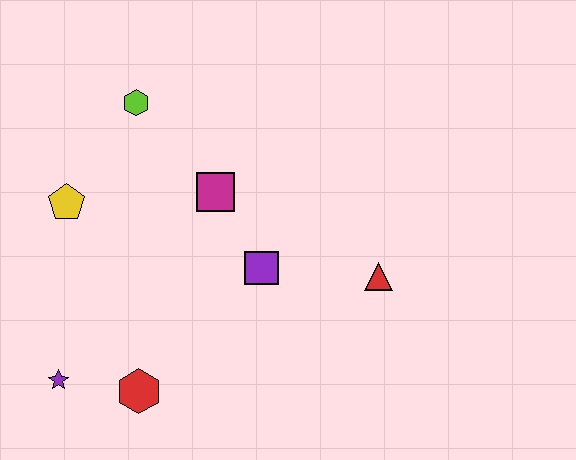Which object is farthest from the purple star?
The red triangle is farthest from the purple star.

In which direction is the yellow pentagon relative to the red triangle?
The yellow pentagon is to the left of the red triangle.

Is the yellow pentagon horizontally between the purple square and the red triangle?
No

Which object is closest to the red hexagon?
The purple star is closest to the red hexagon.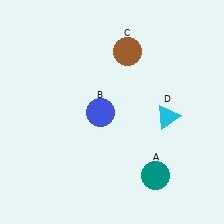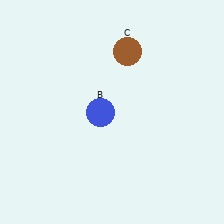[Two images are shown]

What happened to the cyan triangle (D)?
The cyan triangle (D) was removed in Image 2. It was in the bottom-right area of Image 1.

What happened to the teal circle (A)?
The teal circle (A) was removed in Image 2. It was in the bottom-right area of Image 1.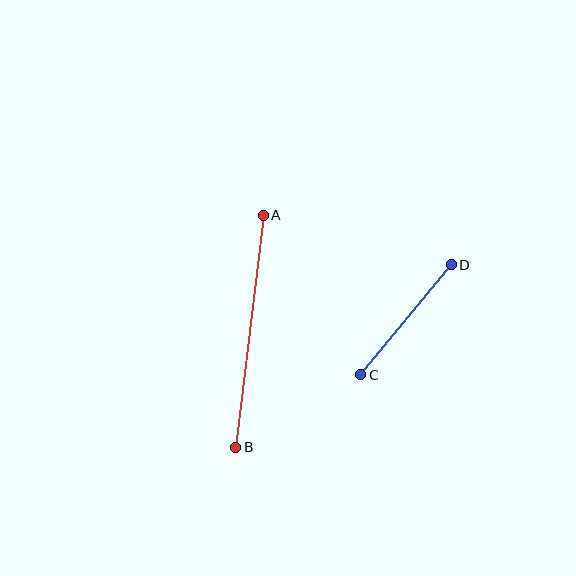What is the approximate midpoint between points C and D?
The midpoint is at approximately (406, 320) pixels.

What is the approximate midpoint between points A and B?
The midpoint is at approximately (249, 331) pixels.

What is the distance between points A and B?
The distance is approximately 234 pixels.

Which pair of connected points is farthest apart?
Points A and B are farthest apart.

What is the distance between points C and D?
The distance is approximately 142 pixels.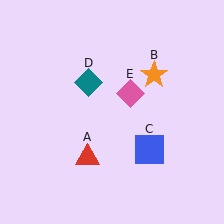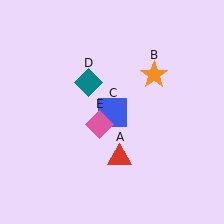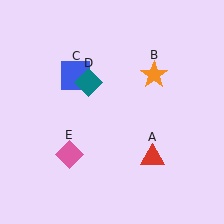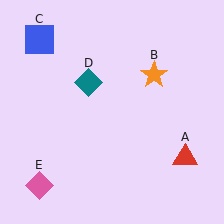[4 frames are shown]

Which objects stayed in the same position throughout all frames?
Orange star (object B) and teal diamond (object D) remained stationary.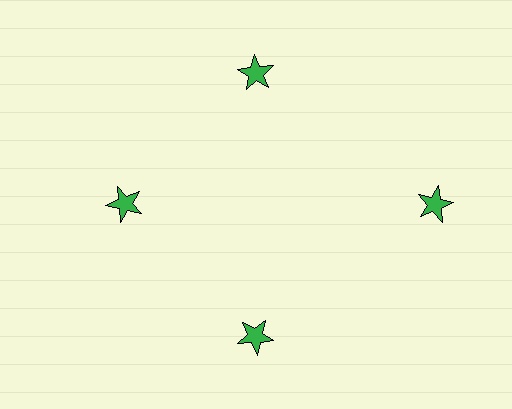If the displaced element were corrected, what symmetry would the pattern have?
It would have 4-fold rotational symmetry — the pattern would map onto itself every 90 degrees.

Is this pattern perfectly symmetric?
No. The 4 green stars are arranged in a ring, but one element near the 3 o'clock position is pushed outward from the center, breaking the 4-fold rotational symmetry.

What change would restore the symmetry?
The symmetry would be restored by moving it inward, back onto the ring so that all 4 stars sit at equal angles and equal distance from the center.